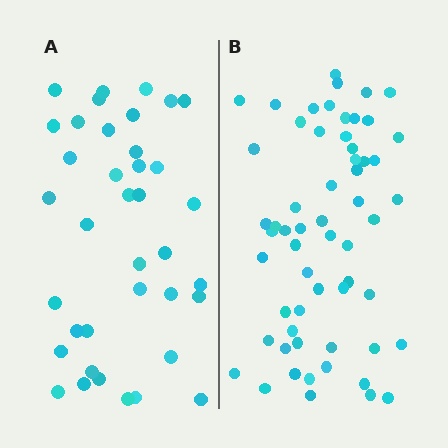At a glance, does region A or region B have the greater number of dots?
Region B (the right region) has more dots.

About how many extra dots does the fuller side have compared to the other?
Region B has approximately 20 more dots than region A.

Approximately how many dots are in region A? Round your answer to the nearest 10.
About 40 dots. (The exact count is 38, which rounds to 40.)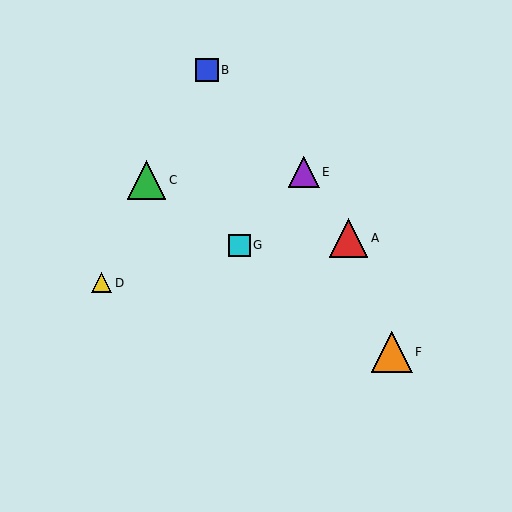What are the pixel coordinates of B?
Object B is at (207, 70).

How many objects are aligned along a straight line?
3 objects (C, F, G) are aligned along a straight line.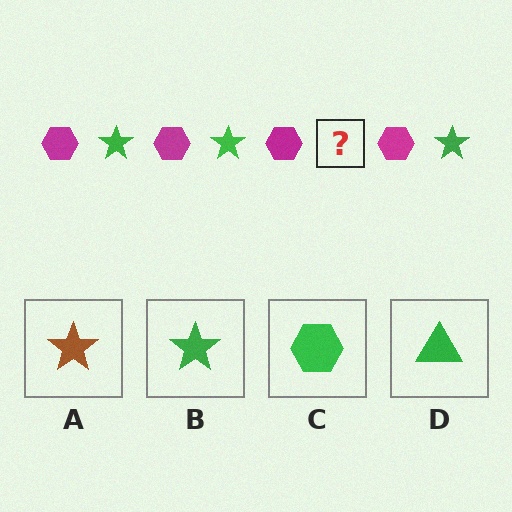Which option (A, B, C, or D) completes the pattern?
B.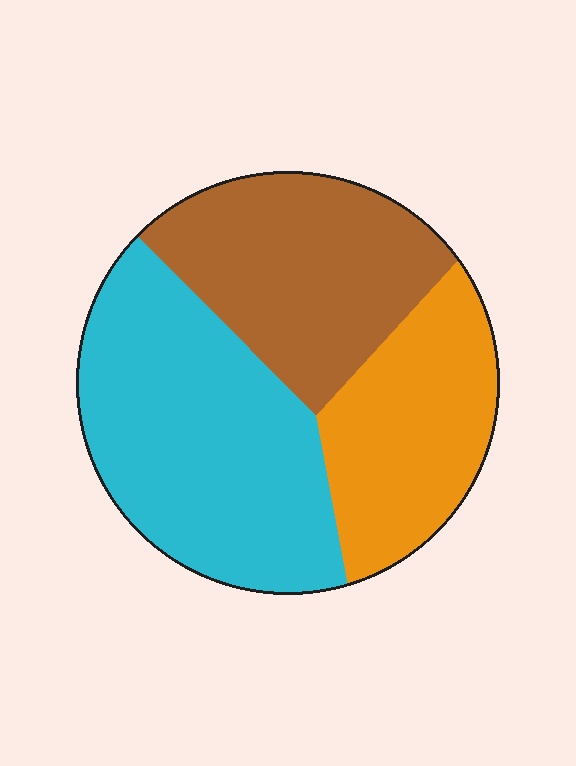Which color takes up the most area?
Cyan, at roughly 45%.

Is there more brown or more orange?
Brown.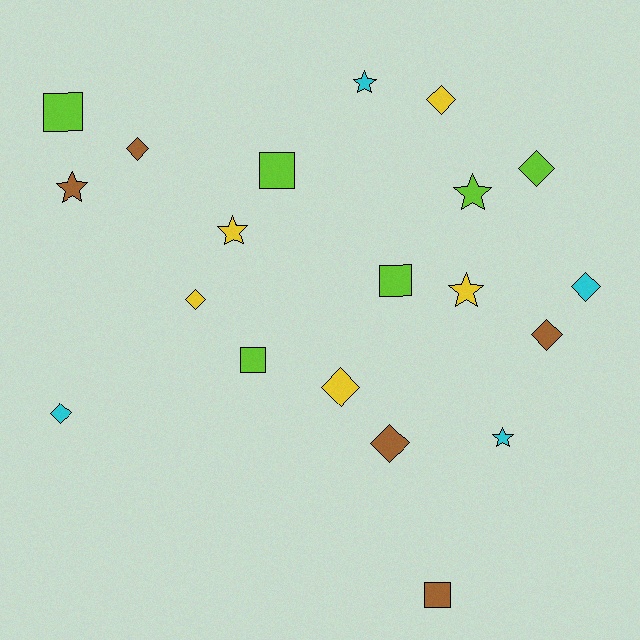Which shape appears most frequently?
Diamond, with 9 objects.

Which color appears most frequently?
Lime, with 6 objects.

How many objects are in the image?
There are 20 objects.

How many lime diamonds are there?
There is 1 lime diamond.